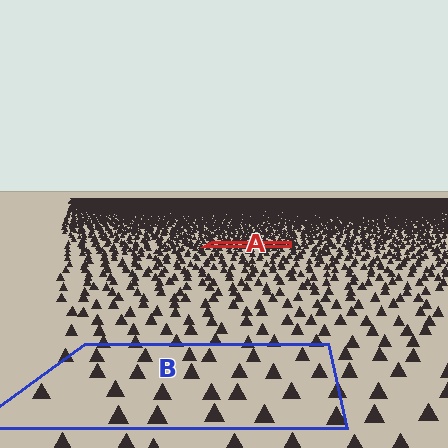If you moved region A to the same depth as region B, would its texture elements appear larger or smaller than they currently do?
They would appear larger. At a closer depth, the same texture elements are projected at a bigger on-screen size.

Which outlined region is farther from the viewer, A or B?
Region A is farther from the viewer — the texture elements inside it appear smaller and more densely packed.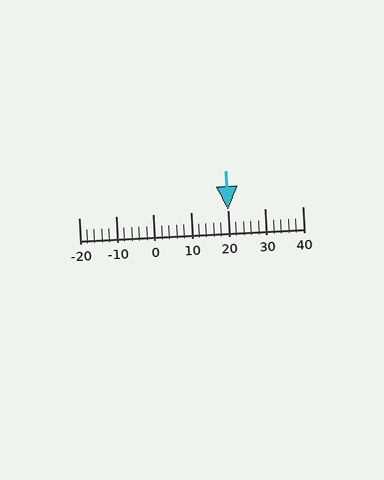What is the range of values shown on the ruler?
The ruler shows values from -20 to 40.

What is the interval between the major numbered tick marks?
The major tick marks are spaced 10 units apart.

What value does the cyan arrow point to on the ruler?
The cyan arrow points to approximately 20.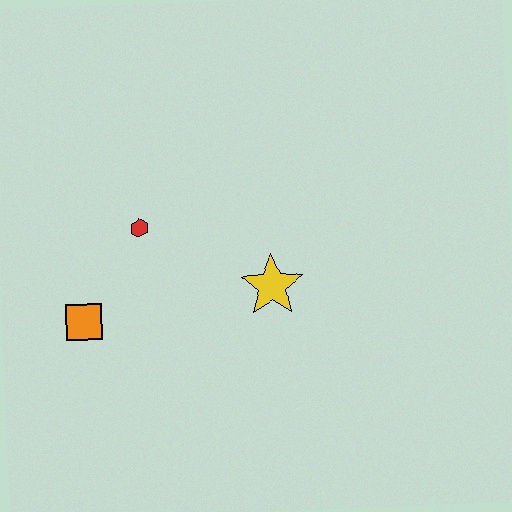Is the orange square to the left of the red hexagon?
Yes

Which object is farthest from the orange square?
The yellow star is farthest from the orange square.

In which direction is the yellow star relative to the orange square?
The yellow star is to the right of the orange square.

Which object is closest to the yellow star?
The red hexagon is closest to the yellow star.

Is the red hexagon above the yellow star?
Yes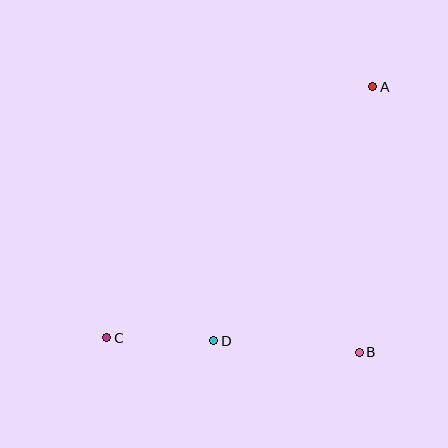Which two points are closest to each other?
Points C and D are closest to each other.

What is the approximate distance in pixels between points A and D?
The distance between A and D is approximately 300 pixels.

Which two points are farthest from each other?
Points A and C are farthest from each other.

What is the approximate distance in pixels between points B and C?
The distance between B and C is approximately 253 pixels.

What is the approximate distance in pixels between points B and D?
The distance between B and D is approximately 146 pixels.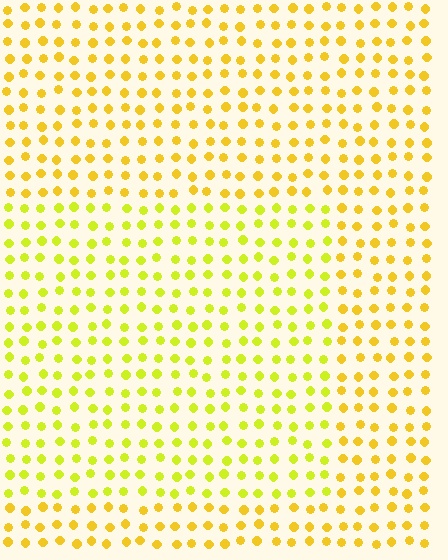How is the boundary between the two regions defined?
The boundary is defined purely by a slight shift in hue (about 23 degrees). Spacing, size, and orientation are identical on both sides.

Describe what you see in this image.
The image is filled with small yellow elements in a uniform arrangement. A rectangle-shaped region is visible where the elements are tinted to a slightly different hue, forming a subtle color boundary.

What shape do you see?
I see a rectangle.